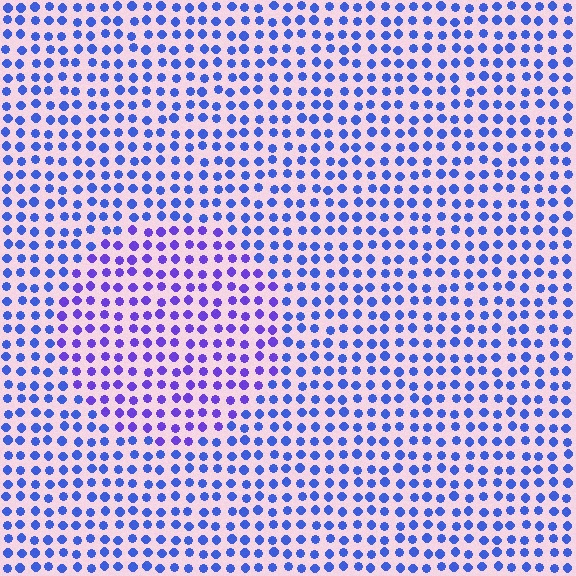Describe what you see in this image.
The image is filled with small blue elements in a uniform arrangement. A circle-shaped region is visible where the elements are tinted to a slightly different hue, forming a subtle color boundary.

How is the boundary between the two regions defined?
The boundary is defined purely by a slight shift in hue (about 31 degrees). Spacing, size, and orientation are identical on both sides.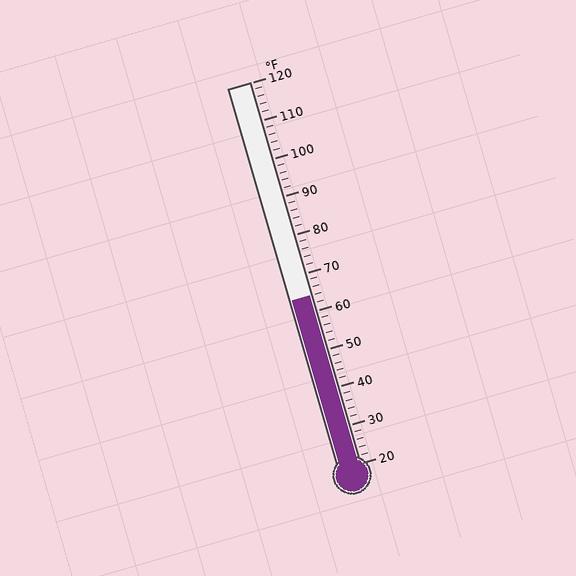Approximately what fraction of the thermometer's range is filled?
The thermometer is filled to approximately 45% of its range.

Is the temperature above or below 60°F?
The temperature is above 60°F.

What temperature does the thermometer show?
The thermometer shows approximately 64°F.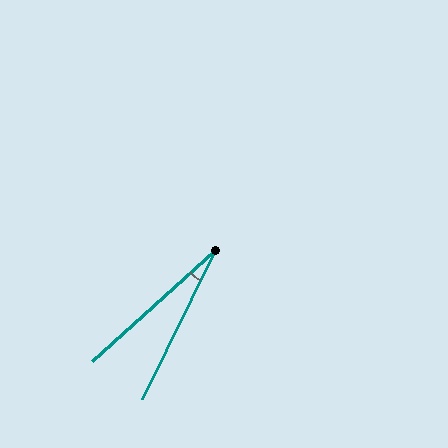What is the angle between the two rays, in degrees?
Approximately 22 degrees.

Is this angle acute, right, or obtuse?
It is acute.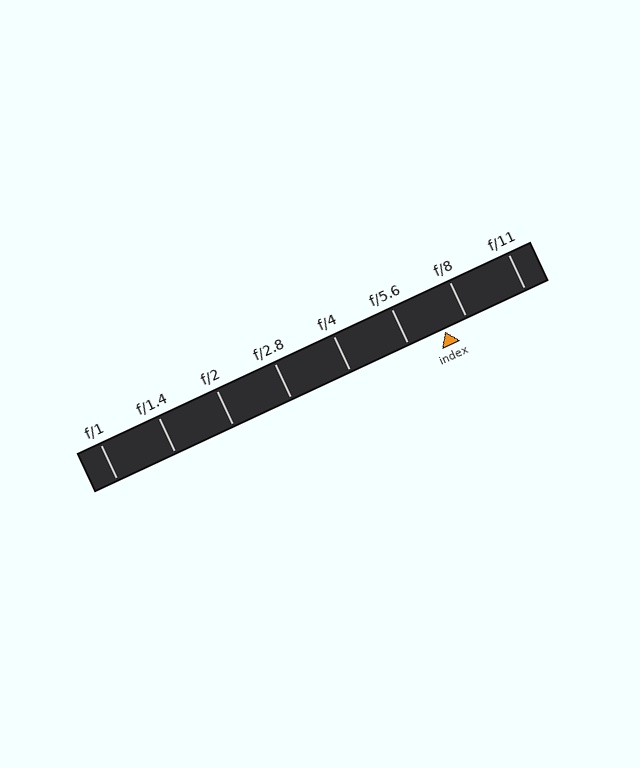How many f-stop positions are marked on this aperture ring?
There are 8 f-stop positions marked.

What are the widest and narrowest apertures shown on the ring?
The widest aperture shown is f/1 and the narrowest is f/11.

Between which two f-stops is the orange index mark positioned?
The index mark is between f/5.6 and f/8.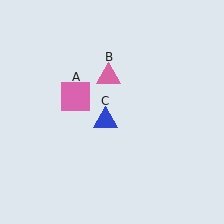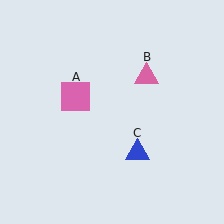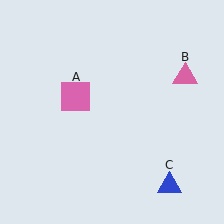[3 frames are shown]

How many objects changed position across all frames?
2 objects changed position: pink triangle (object B), blue triangle (object C).